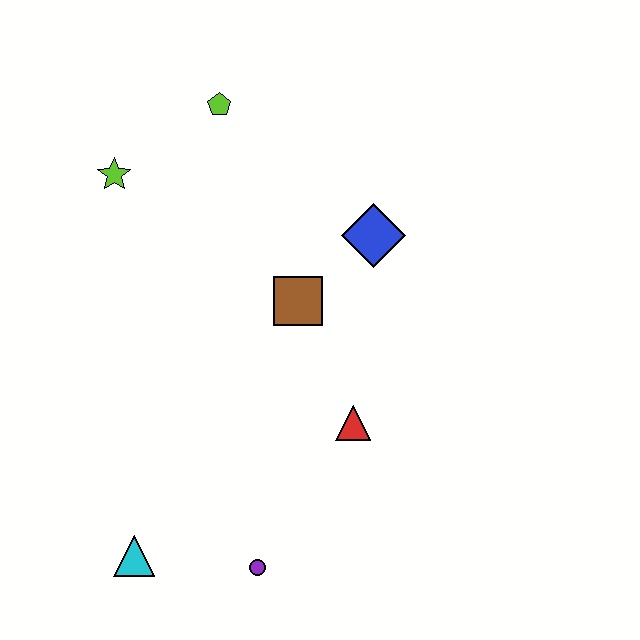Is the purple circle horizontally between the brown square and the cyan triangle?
Yes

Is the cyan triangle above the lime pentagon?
No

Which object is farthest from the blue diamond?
The cyan triangle is farthest from the blue diamond.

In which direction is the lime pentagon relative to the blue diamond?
The lime pentagon is to the left of the blue diamond.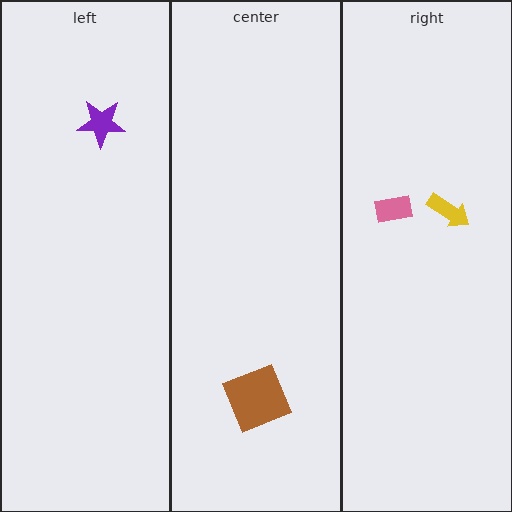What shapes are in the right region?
The yellow arrow, the pink rectangle.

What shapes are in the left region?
The purple star.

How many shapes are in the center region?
1.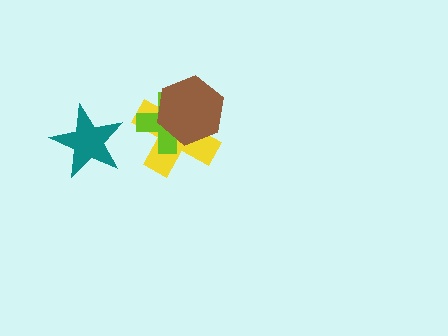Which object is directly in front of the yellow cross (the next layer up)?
The lime cross is directly in front of the yellow cross.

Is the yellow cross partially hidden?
Yes, it is partially covered by another shape.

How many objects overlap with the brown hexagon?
2 objects overlap with the brown hexagon.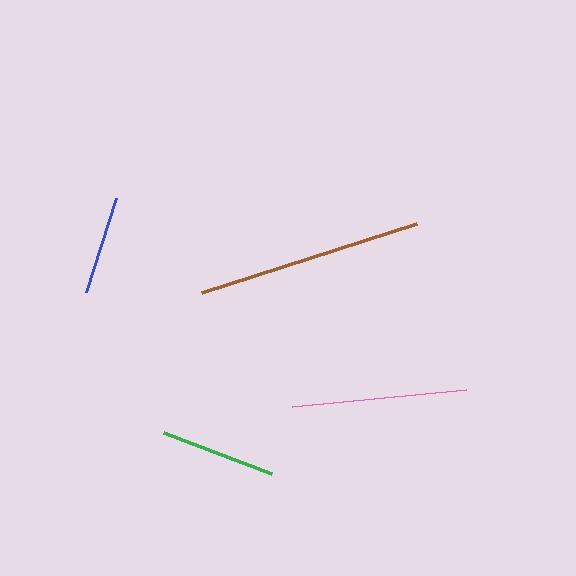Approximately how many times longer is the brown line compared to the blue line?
The brown line is approximately 2.3 times the length of the blue line.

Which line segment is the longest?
The brown line is the longest at approximately 225 pixels.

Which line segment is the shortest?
The blue line is the shortest at approximately 99 pixels.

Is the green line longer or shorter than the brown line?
The brown line is longer than the green line.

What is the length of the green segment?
The green segment is approximately 115 pixels long.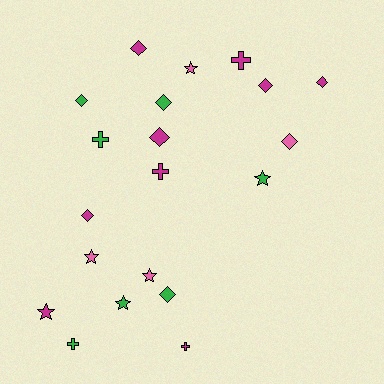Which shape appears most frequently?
Diamond, with 9 objects.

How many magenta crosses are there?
There are 3 magenta crosses.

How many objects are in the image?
There are 20 objects.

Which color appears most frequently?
Magenta, with 9 objects.